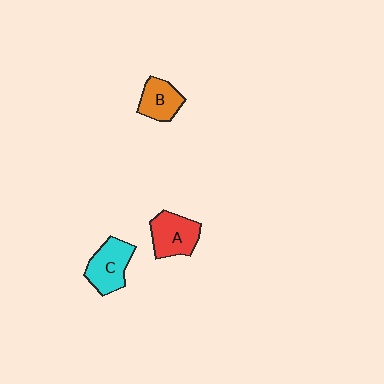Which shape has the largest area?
Shape C (cyan).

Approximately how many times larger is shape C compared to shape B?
Approximately 1.3 times.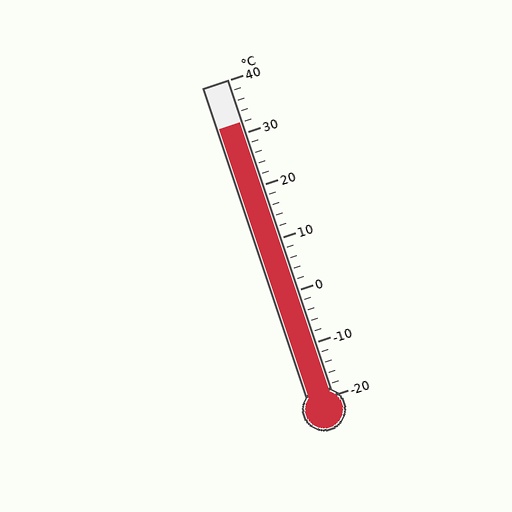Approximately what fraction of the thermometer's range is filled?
The thermometer is filled to approximately 85% of its range.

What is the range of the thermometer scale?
The thermometer scale ranges from -20°C to 40°C.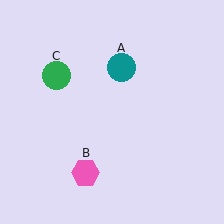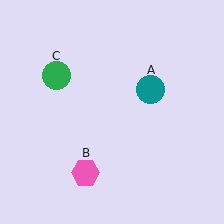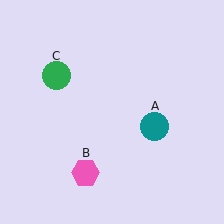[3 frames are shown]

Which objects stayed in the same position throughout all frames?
Pink hexagon (object B) and green circle (object C) remained stationary.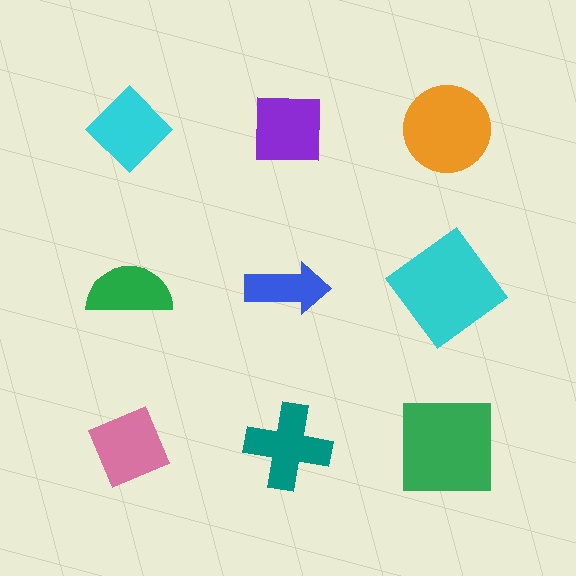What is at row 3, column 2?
A teal cross.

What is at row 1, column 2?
A purple square.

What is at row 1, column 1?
A cyan diamond.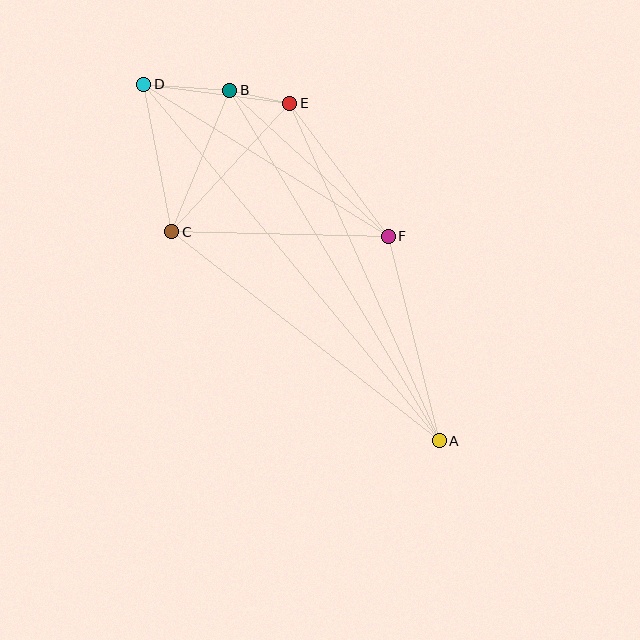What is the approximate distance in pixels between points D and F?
The distance between D and F is approximately 288 pixels.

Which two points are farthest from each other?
Points A and D are farthest from each other.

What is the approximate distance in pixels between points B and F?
The distance between B and F is approximately 216 pixels.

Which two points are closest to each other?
Points B and E are closest to each other.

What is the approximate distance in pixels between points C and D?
The distance between C and D is approximately 150 pixels.